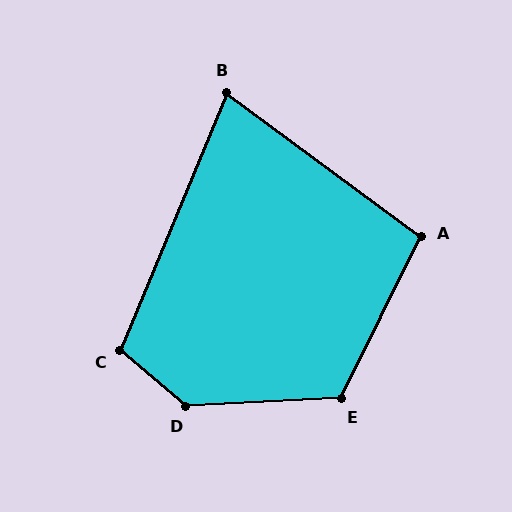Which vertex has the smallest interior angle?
B, at approximately 76 degrees.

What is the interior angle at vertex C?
Approximately 108 degrees (obtuse).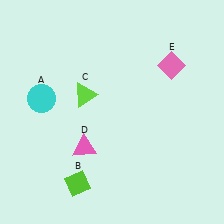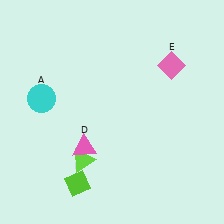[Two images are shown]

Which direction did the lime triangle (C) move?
The lime triangle (C) moved down.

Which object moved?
The lime triangle (C) moved down.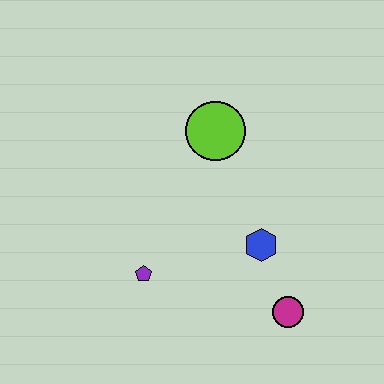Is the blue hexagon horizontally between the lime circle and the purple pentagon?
No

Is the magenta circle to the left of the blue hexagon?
No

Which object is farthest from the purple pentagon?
The lime circle is farthest from the purple pentagon.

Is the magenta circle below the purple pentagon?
Yes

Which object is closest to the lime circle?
The blue hexagon is closest to the lime circle.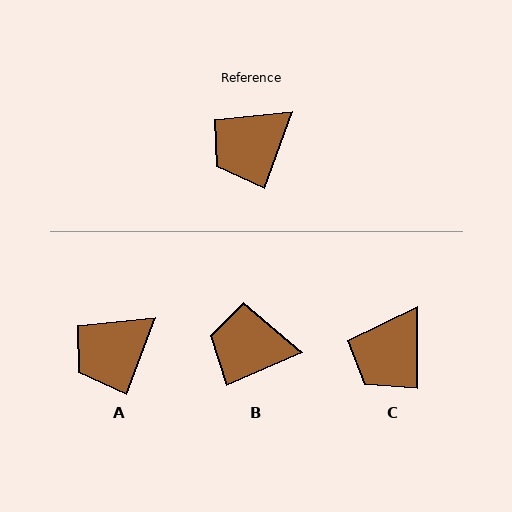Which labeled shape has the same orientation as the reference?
A.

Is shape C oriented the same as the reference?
No, it is off by about 20 degrees.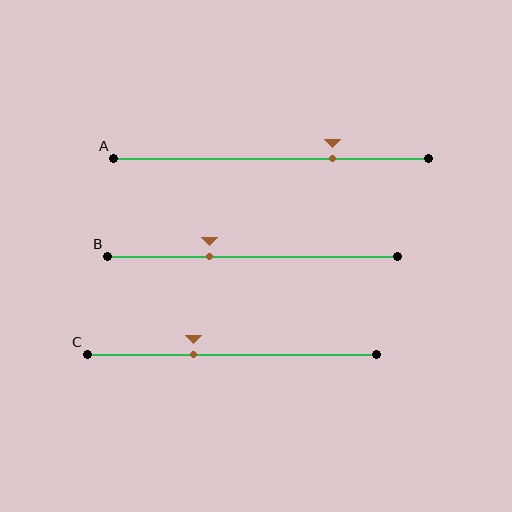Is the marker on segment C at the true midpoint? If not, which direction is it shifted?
No, the marker on segment C is shifted to the left by about 13% of the segment length.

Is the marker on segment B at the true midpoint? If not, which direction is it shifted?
No, the marker on segment B is shifted to the left by about 15% of the segment length.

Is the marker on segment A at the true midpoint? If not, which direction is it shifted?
No, the marker on segment A is shifted to the right by about 19% of the segment length.